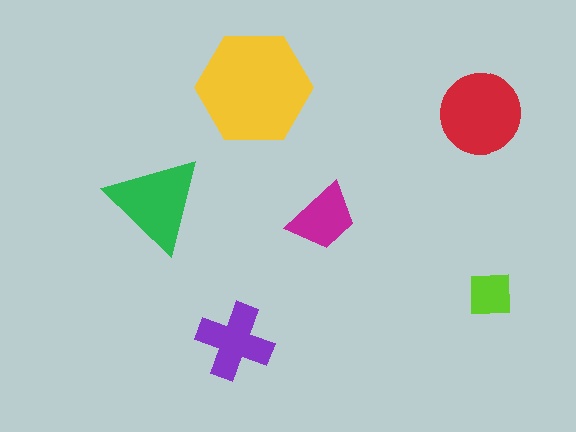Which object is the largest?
The yellow hexagon.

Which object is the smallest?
The lime square.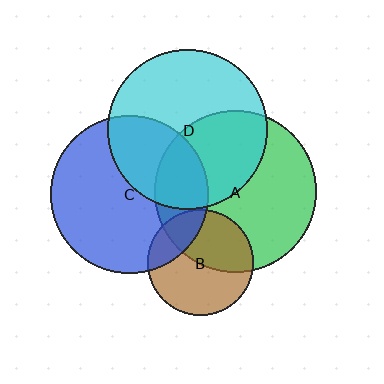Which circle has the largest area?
Circle A (green).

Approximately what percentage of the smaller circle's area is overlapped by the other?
Approximately 45%.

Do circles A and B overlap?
Yes.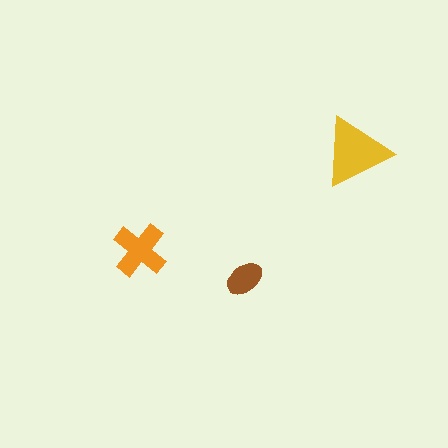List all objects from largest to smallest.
The yellow triangle, the orange cross, the brown ellipse.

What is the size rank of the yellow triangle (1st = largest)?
1st.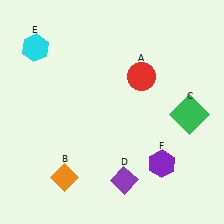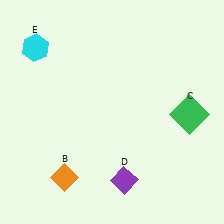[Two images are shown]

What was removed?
The purple hexagon (F), the red circle (A) were removed in Image 2.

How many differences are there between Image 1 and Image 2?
There are 2 differences between the two images.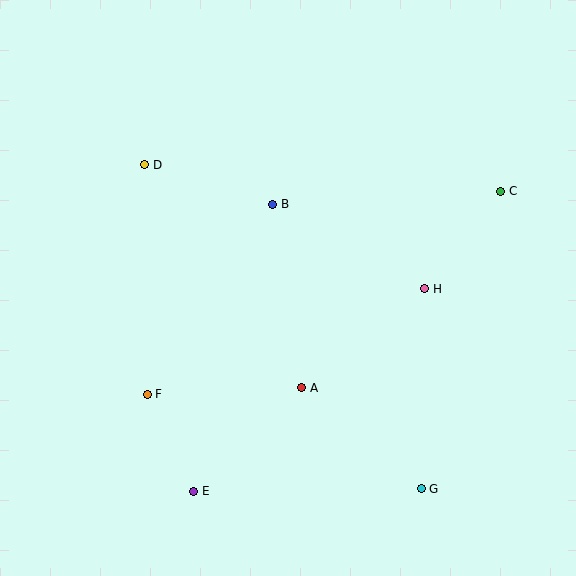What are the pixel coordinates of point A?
Point A is at (302, 388).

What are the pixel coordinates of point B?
Point B is at (273, 204).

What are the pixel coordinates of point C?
Point C is at (501, 191).